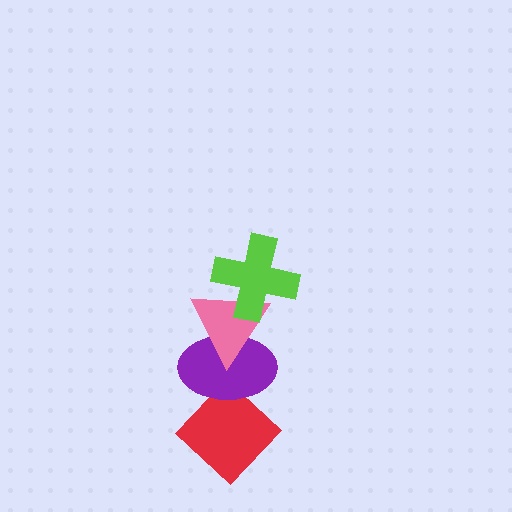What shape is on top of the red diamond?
The purple ellipse is on top of the red diamond.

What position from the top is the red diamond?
The red diamond is 4th from the top.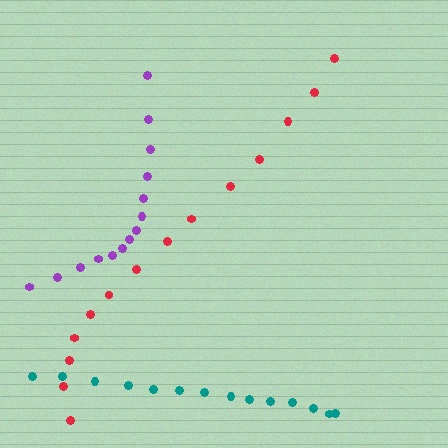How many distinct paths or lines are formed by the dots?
There are 3 distinct paths.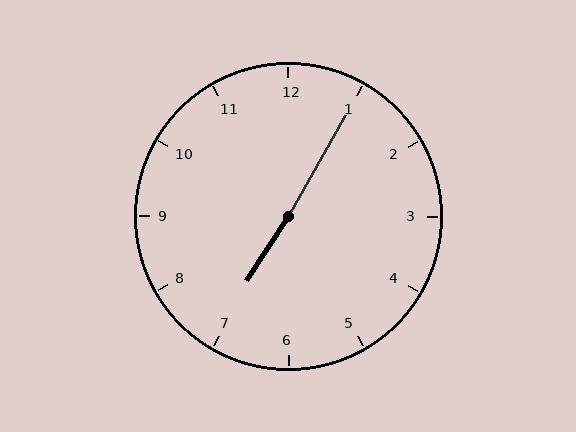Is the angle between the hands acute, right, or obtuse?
It is obtuse.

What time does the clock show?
7:05.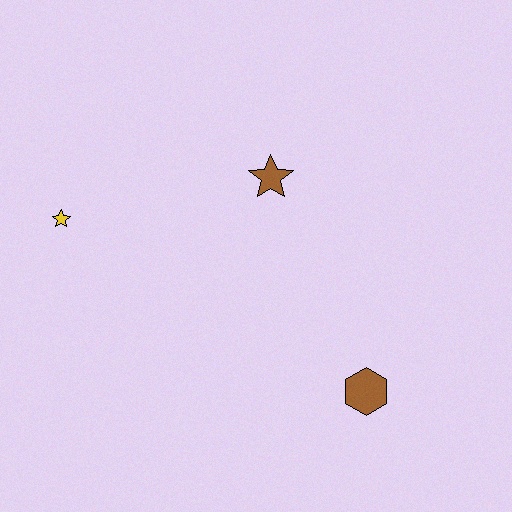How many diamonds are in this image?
There are no diamonds.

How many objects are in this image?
There are 3 objects.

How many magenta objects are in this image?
There are no magenta objects.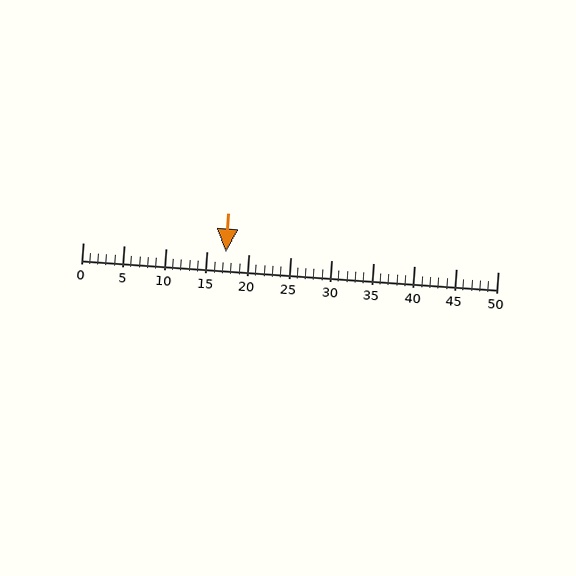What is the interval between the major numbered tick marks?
The major tick marks are spaced 5 units apart.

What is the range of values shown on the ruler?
The ruler shows values from 0 to 50.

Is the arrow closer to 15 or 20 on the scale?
The arrow is closer to 15.